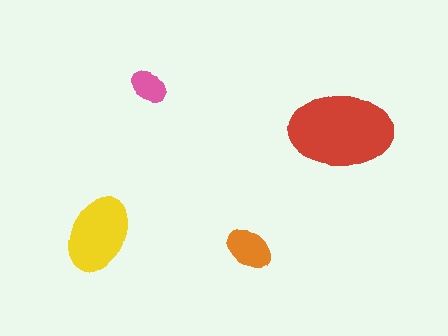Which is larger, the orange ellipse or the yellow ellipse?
The yellow one.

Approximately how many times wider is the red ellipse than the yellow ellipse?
About 1.5 times wider.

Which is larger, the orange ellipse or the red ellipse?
The red one.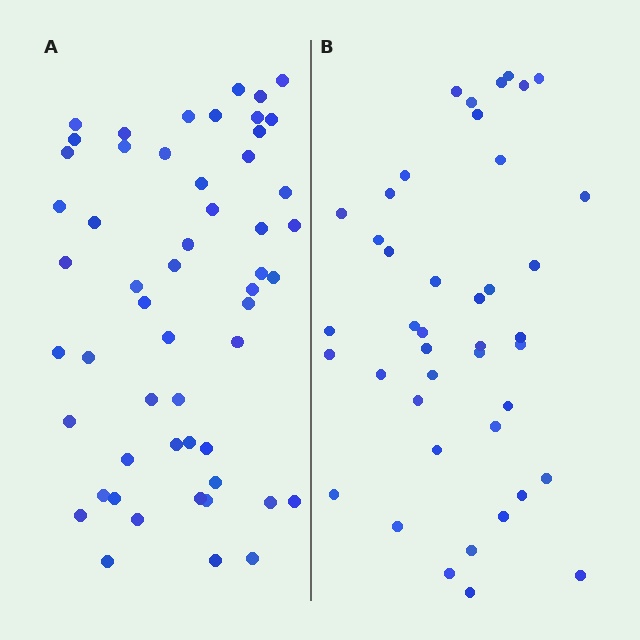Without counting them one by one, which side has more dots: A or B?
Region A (the left region) has more dots.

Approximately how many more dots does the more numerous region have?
Region A has roughly 12 or so more dots than region B.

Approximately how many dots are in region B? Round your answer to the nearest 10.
About 40 dots. (The exact count is 42, which rounds to 40.)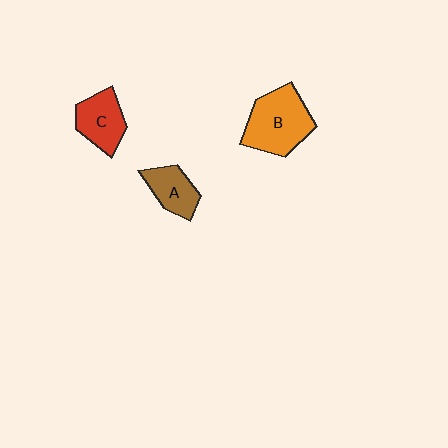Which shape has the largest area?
Shape B (orange).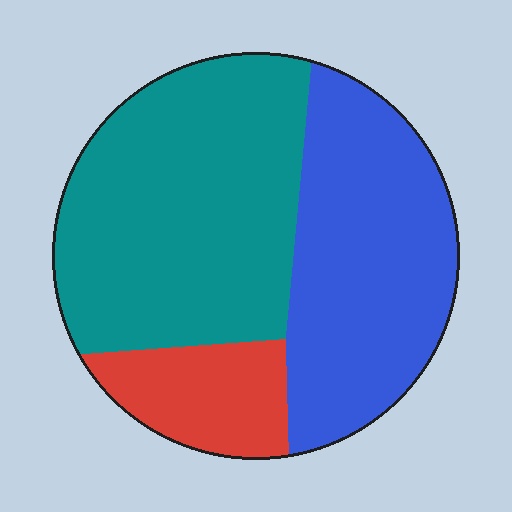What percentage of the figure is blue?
Blue takes up about three eighths (3/8) of the figure.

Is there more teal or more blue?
Teal.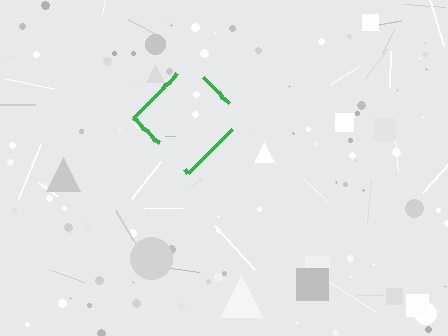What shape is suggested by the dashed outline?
The dashed outline suggests a diamond.